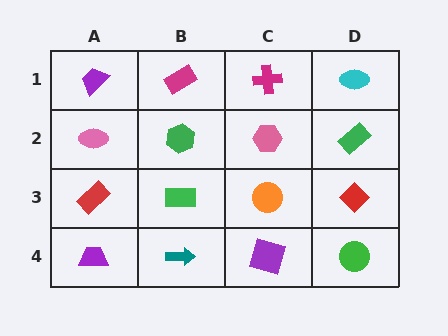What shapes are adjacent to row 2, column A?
A purple trapezoid (row 1, column A), a red rectangle (row 3, column A), a green hexagon (row 2, column B).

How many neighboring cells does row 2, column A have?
3.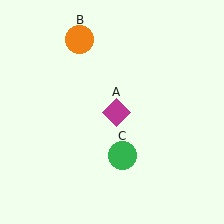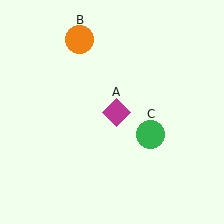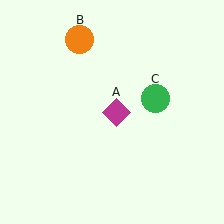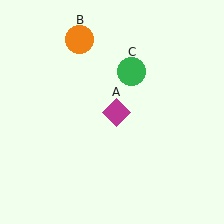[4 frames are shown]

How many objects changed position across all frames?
1 object changed position: green circle (object C).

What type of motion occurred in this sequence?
The green circle (object C) rotated counterclockwise around the center of the scene.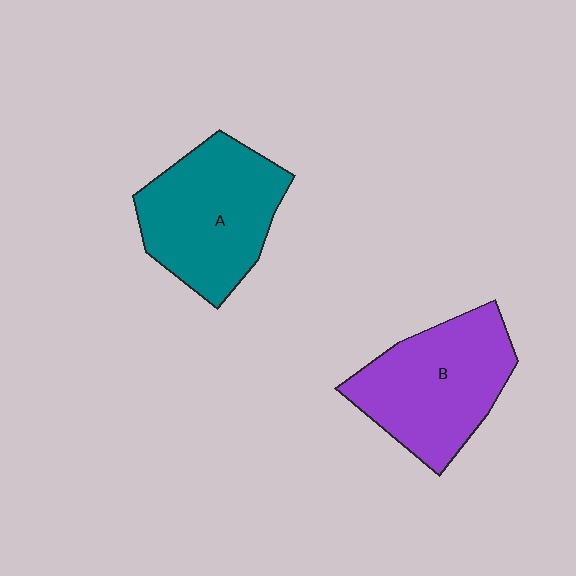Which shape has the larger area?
Shape A (teal).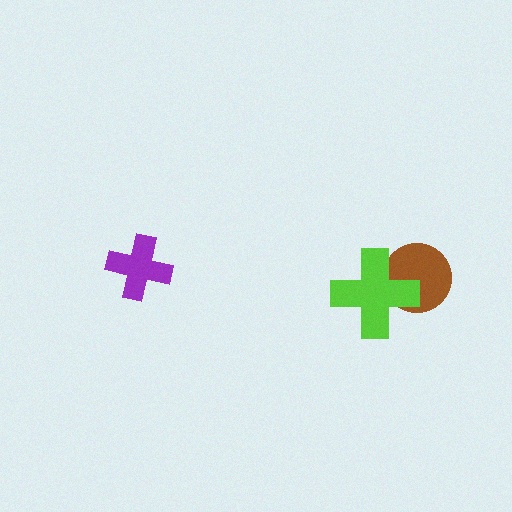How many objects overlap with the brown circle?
1 object overlaps with the brown circle.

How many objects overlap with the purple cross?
0 objects overlap with the purple cross.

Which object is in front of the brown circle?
The lime cross is in front of the brown circle.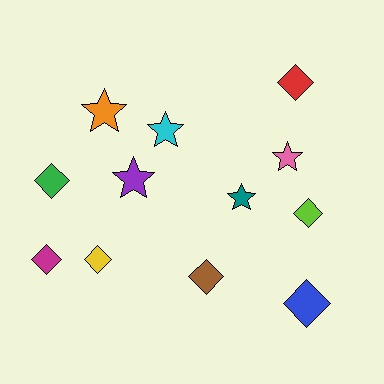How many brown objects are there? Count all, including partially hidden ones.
There is 1 brown object.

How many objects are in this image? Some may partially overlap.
There are 12 objects.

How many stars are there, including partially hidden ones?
There are 5 stars.